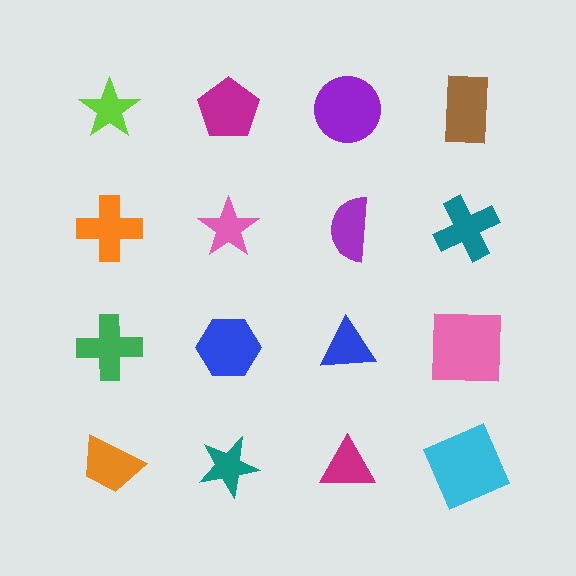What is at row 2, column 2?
A pink star.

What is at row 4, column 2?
A teal star.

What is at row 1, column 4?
A brown rectangle.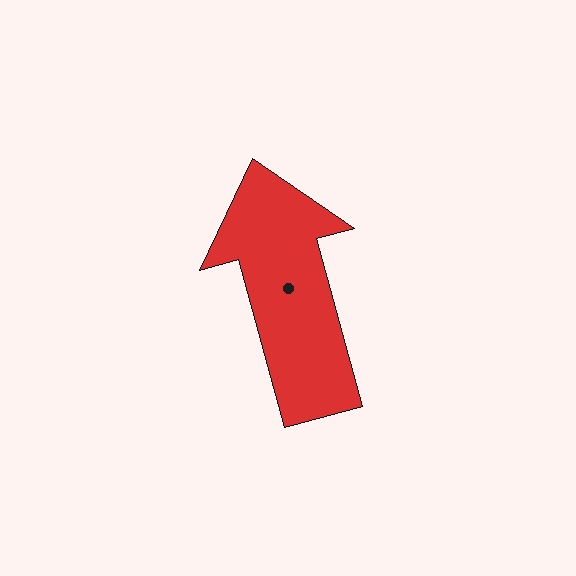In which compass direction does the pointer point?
North.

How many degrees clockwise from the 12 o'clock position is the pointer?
Approximately 345 degrees.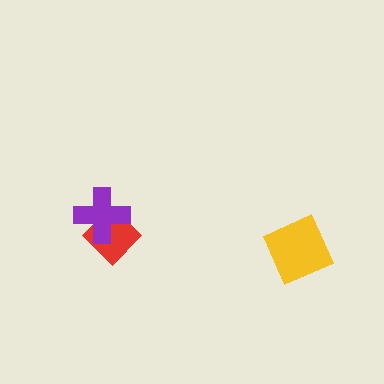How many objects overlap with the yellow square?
0 objects overlap with the yellow square.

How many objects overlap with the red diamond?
1 object overlaps with the red diamond.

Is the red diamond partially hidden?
Yes, it is partially covered by another shape.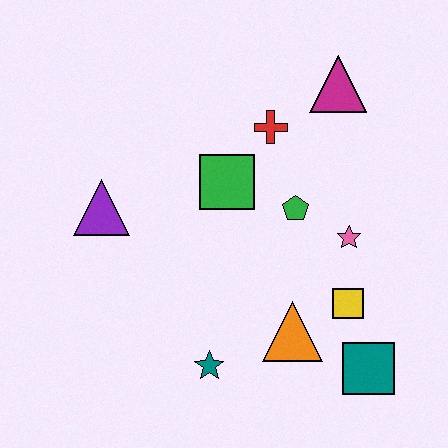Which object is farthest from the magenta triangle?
The teal star is farthest from the magenta triangle.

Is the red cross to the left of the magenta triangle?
Yes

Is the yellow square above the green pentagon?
No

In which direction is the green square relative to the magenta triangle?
The green square is to the left of the magenta triangle.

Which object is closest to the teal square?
The yellow square is closest to the teal square.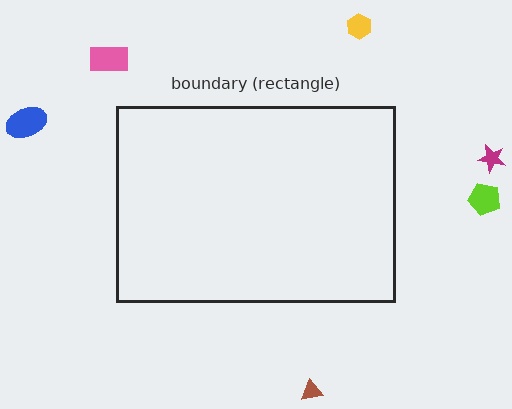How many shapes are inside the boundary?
0 inside, 6 outside.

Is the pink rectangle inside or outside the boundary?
Outside.